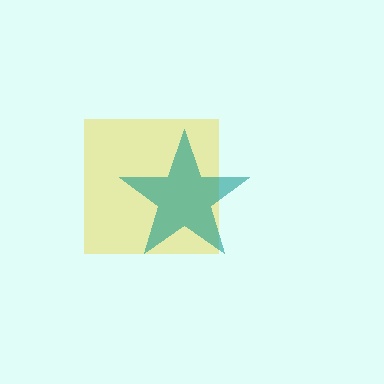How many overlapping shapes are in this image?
There are 2 overlapping shapes in the image.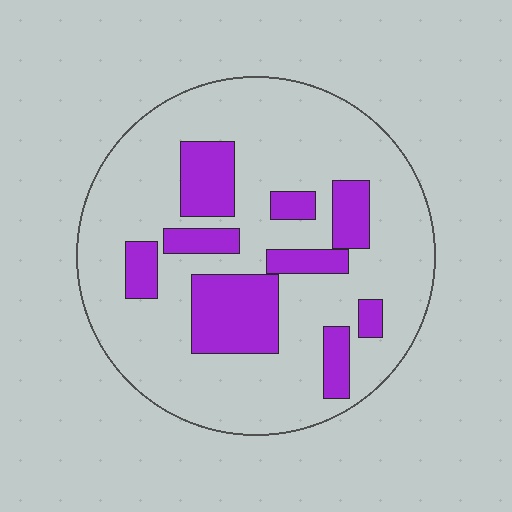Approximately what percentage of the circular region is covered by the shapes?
Approximately 25%.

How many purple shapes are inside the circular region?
9.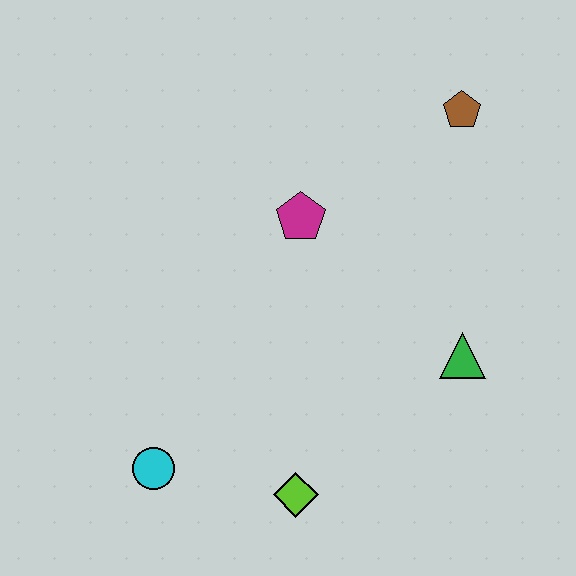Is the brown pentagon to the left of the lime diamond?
No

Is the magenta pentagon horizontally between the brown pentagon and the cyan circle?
Yes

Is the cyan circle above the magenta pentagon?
No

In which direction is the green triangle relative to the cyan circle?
The green triangle is to the right of the cyan circle.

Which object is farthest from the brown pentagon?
The cyan circle is farthest from the brown pentagon.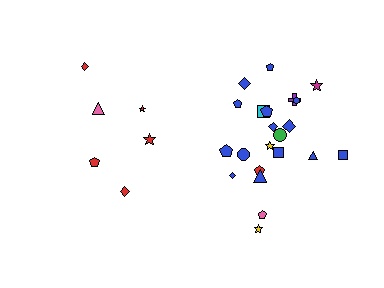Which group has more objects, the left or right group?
The right group.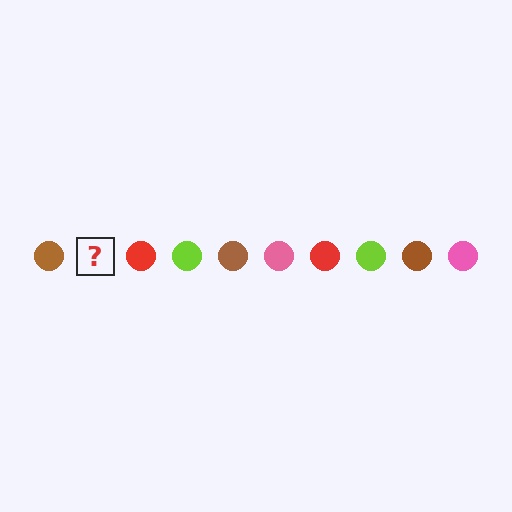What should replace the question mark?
The question mark should be replaced with a pink circle.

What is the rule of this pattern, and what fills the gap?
The rule is that the pattern cycles through brown, pink, red, lime circles. The gap should be filled with a pink circle.